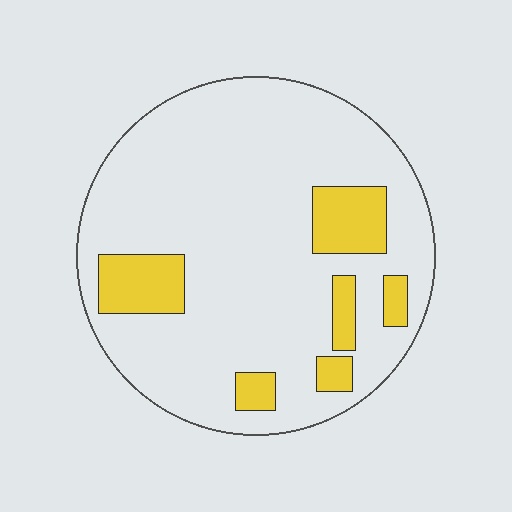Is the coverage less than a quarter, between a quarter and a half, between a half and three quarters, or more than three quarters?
Less than a quarter.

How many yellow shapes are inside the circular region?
6.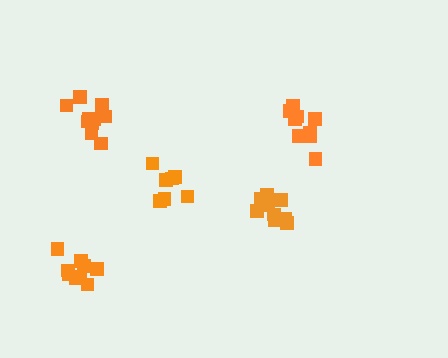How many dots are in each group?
Group 1: 9 dots, Group 2: 7 dots, Group 3: 10 dots, Group 4: 9 dots, Group 5: 9 dots (44 total).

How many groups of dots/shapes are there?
There are 5 groups.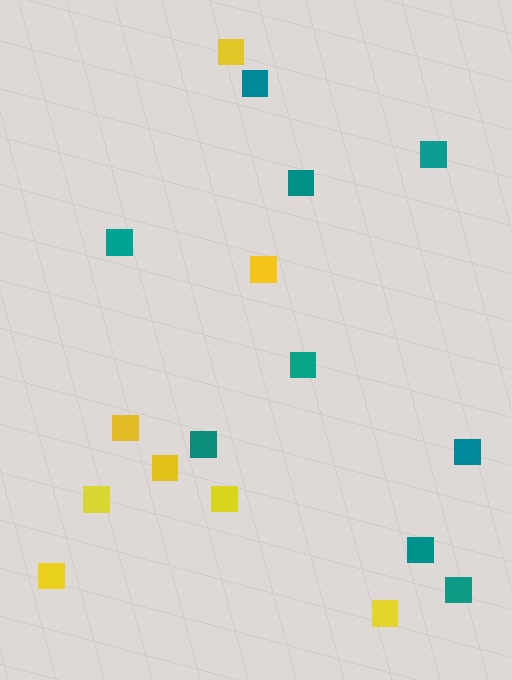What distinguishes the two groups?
There are 2 groups: one group of teal squares (9) and one group of yellow squares (8).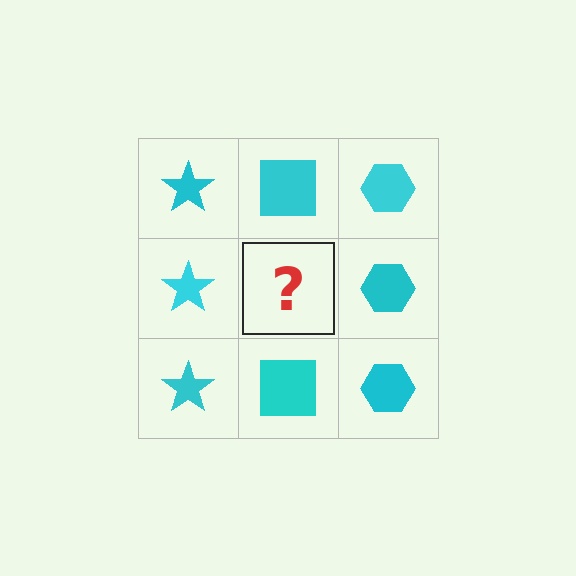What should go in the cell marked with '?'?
The missing cell should contain a cyan square.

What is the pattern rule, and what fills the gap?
The rule is that each column has a consistent shape. The gap should be filled with a cyan square.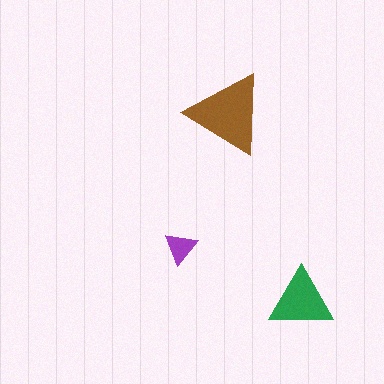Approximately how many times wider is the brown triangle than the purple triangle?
About 2.5 times wider.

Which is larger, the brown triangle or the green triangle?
The brown one.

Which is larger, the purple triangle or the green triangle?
The green one.